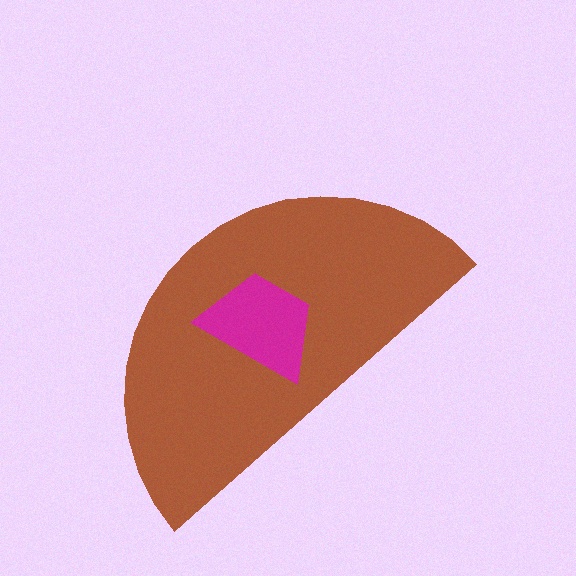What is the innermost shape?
The magenta trapezoid.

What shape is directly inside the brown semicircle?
The magenta trapezoid.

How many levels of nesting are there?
2.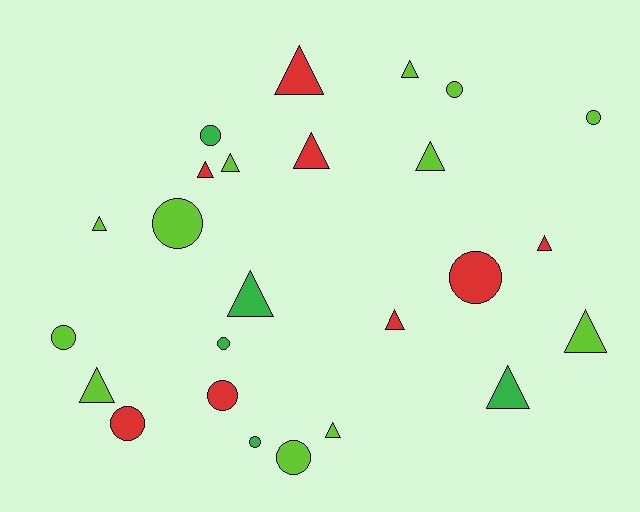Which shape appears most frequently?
Triangle, with 14 objects.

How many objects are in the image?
There are 25 objects.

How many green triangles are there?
There are 2 green triangles.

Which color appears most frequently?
Lime, with 12 objects.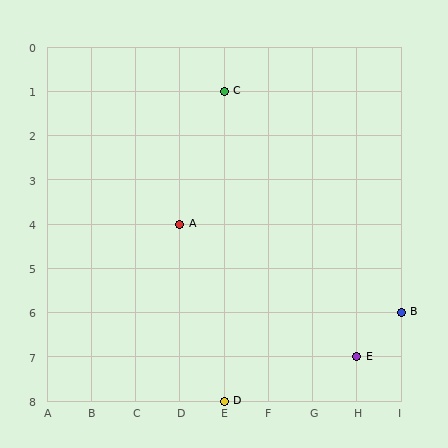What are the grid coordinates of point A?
Point A is at grid coordinates (D, 4).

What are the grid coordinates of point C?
Point C is at grid coordinates (E, 1).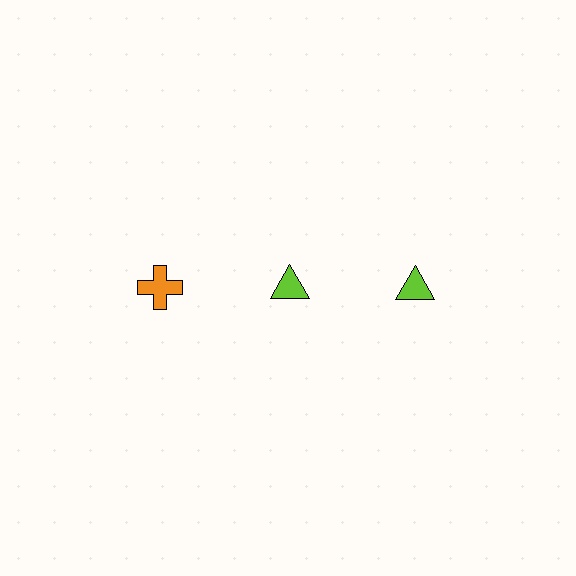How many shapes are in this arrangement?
There are 3 shapes arranged in a grid pattern.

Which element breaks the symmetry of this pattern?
The orange cross in the top row, leftmost column breaks the symmetry. All other shapes are lime triangles.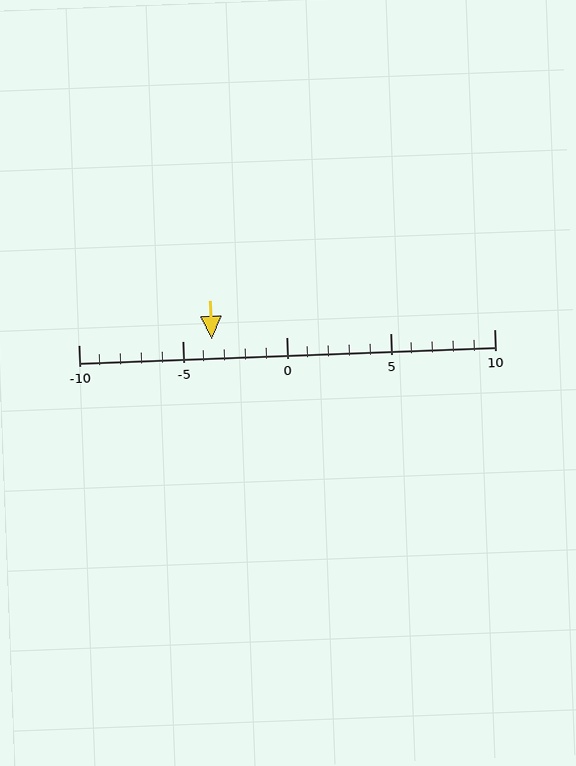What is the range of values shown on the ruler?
The ruler shows values from -10 to 10.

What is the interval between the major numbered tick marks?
The major tick marks are spaced 5 units apart.